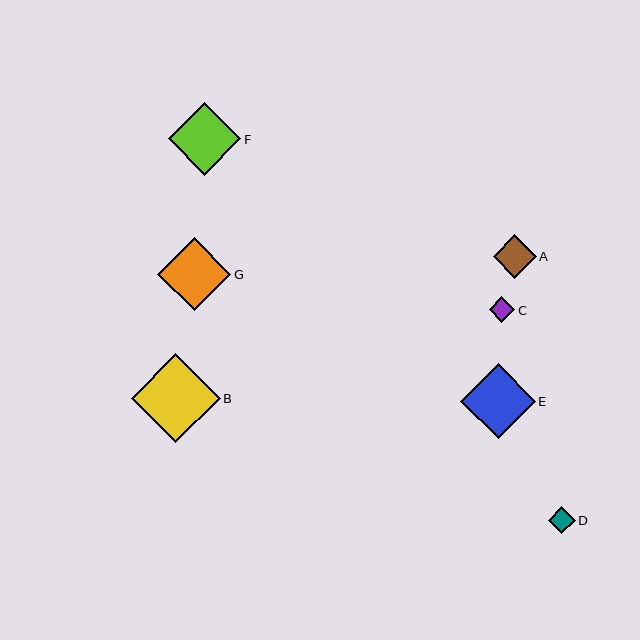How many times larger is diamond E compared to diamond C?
Diamond E is approximately 3.0 times the size of diamond C.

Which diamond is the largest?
Diamond B is the largest with a size of approximately 89 pixels.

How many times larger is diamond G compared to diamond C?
Diamond G is approximately 2.9 times the size of diamond C.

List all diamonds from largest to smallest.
From largest to smallest: B, E, G, F, A, D, C.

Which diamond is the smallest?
Diamond C is the smallest with a size of approximately 25 pixels.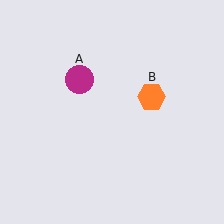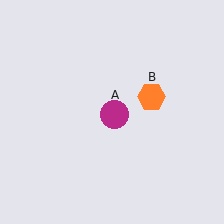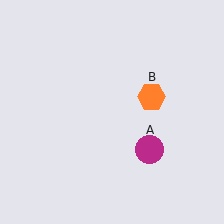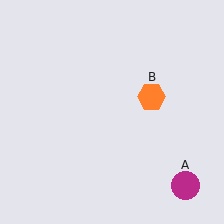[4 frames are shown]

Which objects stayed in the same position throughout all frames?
Orange hexagon (object B) remained stationary.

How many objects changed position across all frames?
1 object changed position: magenta circle (object A).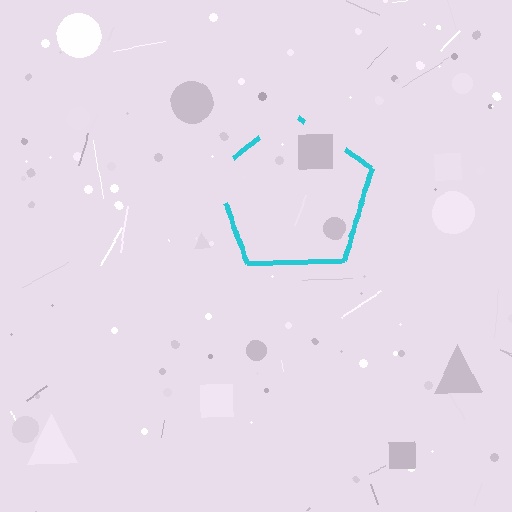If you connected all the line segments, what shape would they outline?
They would outline a pentagon.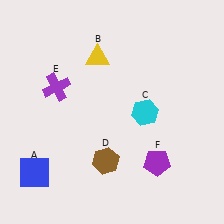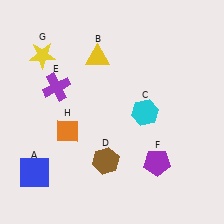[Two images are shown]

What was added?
A yellow star (G), an orange diamond (H) were added in Image 2.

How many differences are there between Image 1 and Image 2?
There are 2 differences between the two images.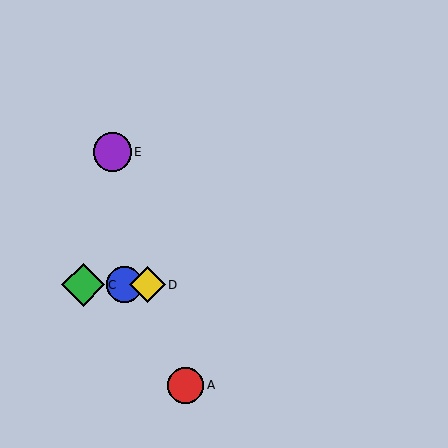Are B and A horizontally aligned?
No, B is at y≈285 and A is at y≈385.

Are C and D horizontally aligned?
Yes, both are at y≈285.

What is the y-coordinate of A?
Object A is at y≈385.